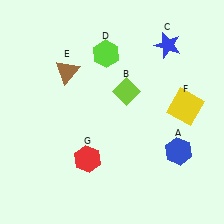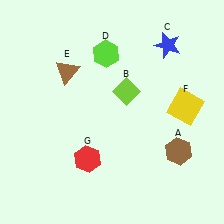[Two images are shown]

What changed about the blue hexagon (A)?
In Image 1, A is blue. In Image 2, it changed to brown.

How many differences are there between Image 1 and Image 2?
There is 1 difference between the two images.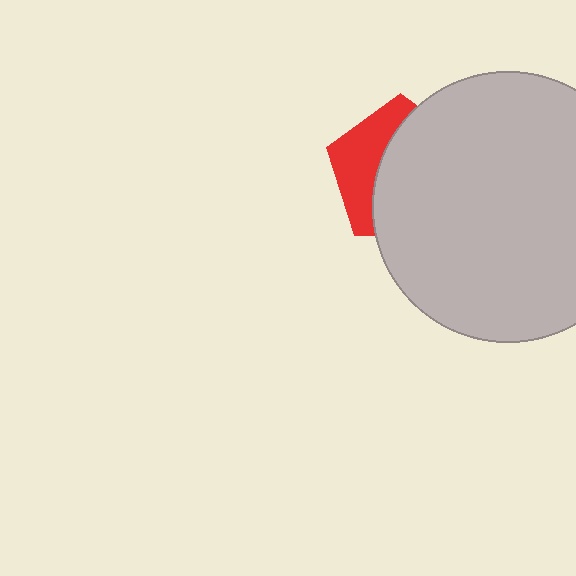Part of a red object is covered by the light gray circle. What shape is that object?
It is a pentagon.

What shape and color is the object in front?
The object in front is a light gray circle.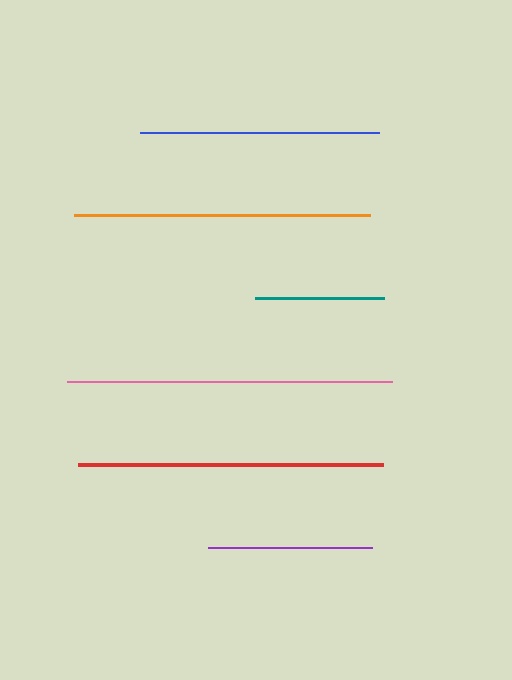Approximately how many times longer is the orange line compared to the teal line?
The orange line is approximately 2.3 times the length of the teal line.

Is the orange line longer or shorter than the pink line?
The pink line is longer than the orange line.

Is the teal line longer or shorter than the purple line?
The purple line is longer than the teal line.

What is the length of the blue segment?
The blue segment is approximately 240 pixels long.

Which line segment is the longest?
The pink line is the longest at approximately 326 pixels.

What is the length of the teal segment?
The teal segment is approximately 130 pixels long.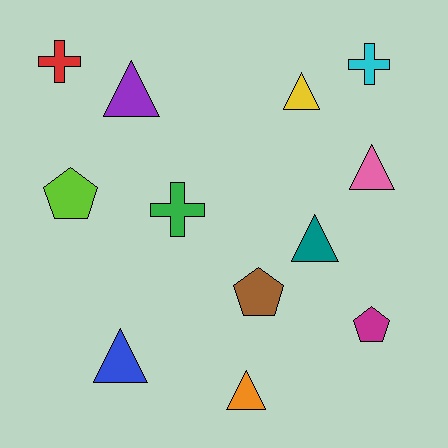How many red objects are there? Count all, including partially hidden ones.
There is 1 red object.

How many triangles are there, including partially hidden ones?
There are 6 triangles.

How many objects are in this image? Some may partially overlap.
There are 12 objects.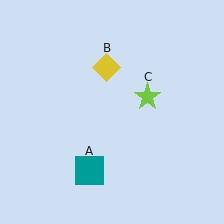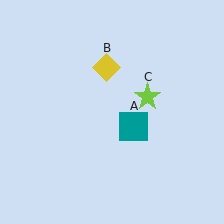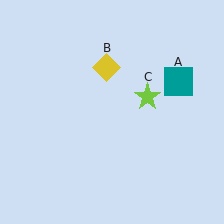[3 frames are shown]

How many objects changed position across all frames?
1 object changed position: teal square (object A).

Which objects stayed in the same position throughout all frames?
Yellow diamond (object B) and lime star (object C) remained stationary.